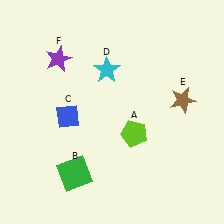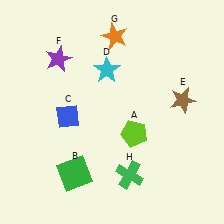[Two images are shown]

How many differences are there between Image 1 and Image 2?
There are 2 differences between the two images.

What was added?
An orange star (G), a green cross (H) were added in Image 2.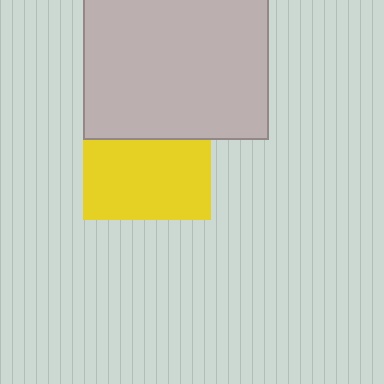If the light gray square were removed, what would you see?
You would see the complete yellow square.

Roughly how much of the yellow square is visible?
About half of it is visible (roughly 62%).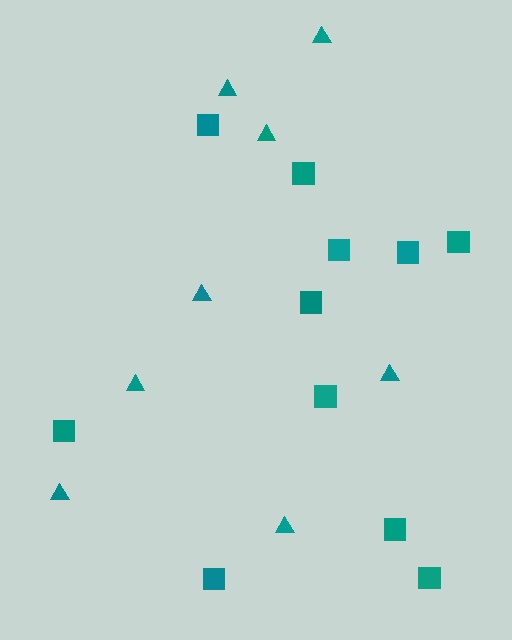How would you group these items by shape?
There are 2 groups: one group of triangles (8) and one group of squares (11).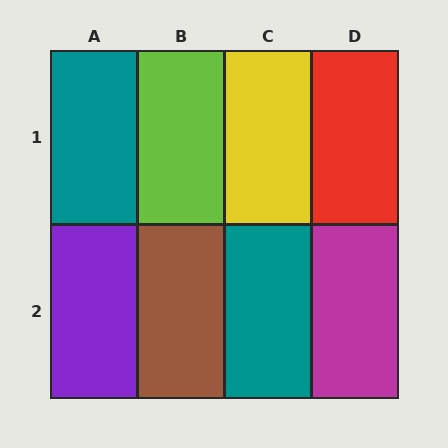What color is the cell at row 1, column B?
Lime.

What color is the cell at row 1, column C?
Yellow.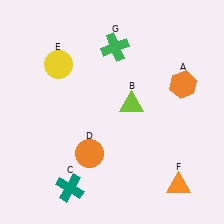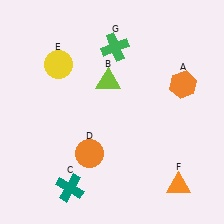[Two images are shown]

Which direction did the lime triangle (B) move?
The lime triangle (B) moved left.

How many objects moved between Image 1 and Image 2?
1 object moved between the two images.